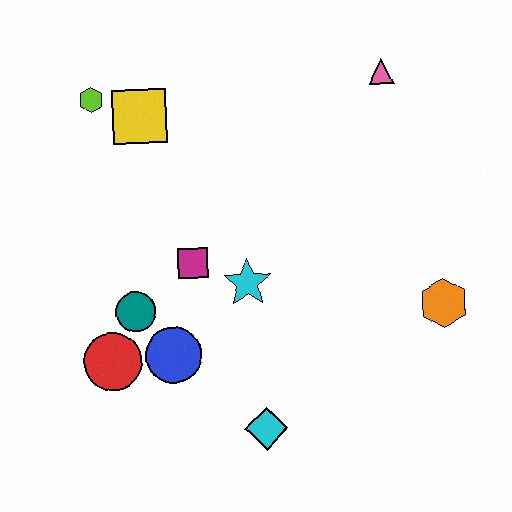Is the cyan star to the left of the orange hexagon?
Yes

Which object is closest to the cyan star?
The magenta square is closest to the cyan star.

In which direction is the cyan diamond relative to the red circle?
The cyan diamond is to the right of the red circle.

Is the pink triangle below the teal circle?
No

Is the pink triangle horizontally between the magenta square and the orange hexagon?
Yes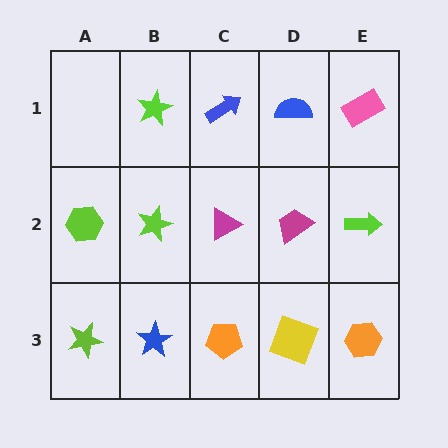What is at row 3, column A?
A lime star.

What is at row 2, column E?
A lime arrow.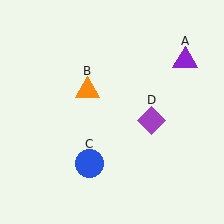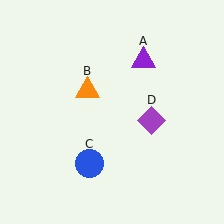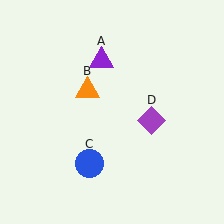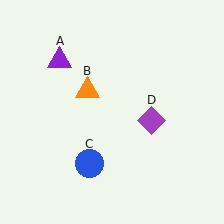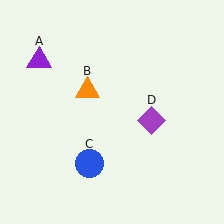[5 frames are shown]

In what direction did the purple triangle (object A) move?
The purple triangle (object A) moved left.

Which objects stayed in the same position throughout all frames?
Orange triangle (object B) and blue circle (object C) and purple diamond (object D) remained stationary.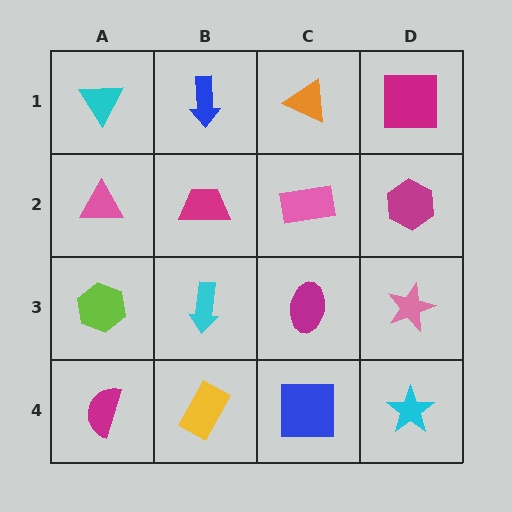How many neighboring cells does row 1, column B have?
3.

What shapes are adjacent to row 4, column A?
A lime hexagon (row 3, column A), a yellow rectangle (row 4, column B).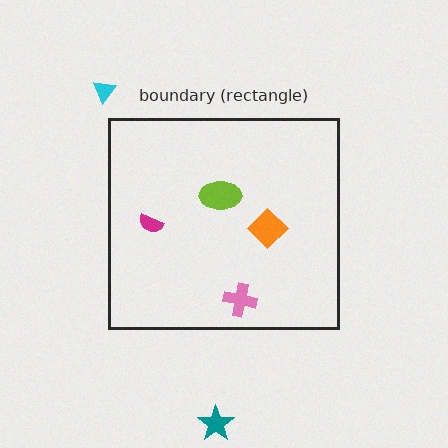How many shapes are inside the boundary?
4 inside, 2 outside.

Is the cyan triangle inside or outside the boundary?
Outside.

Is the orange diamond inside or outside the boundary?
Inside.